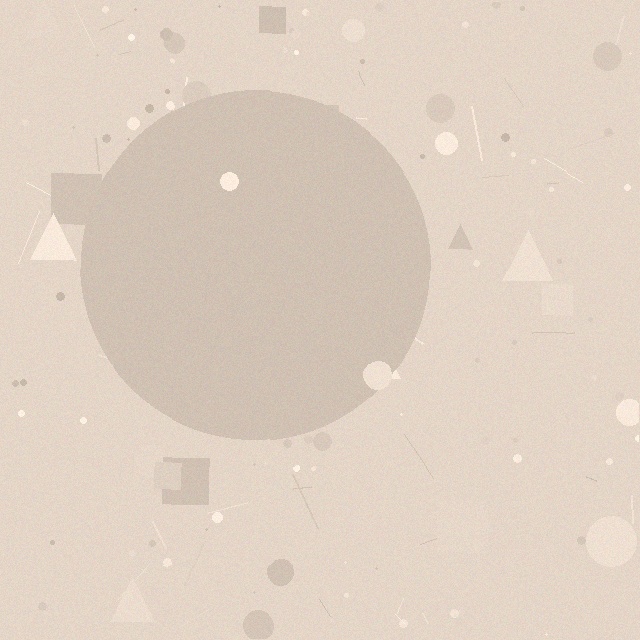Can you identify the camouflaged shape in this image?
The camouflaged shape is a circle.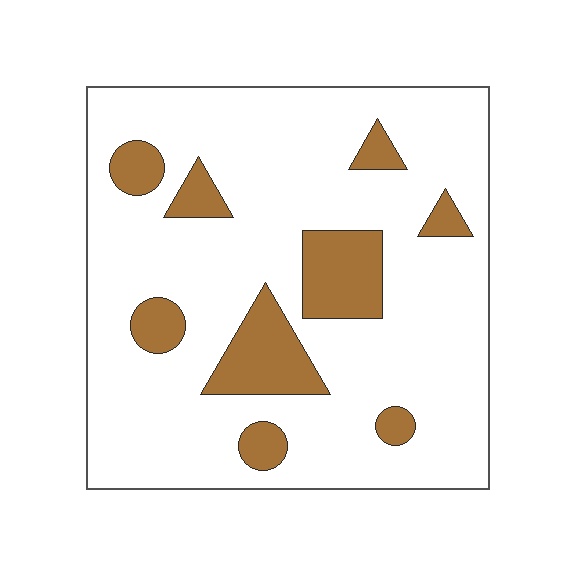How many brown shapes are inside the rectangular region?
9.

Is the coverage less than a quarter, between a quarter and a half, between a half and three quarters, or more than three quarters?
Less than a quarter.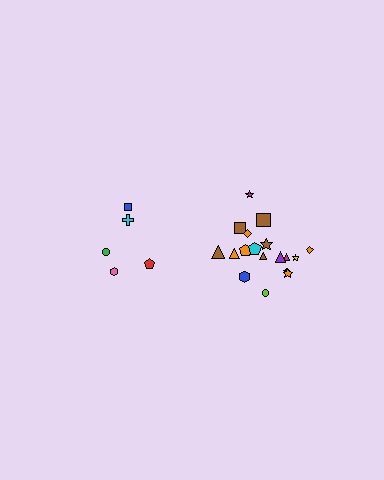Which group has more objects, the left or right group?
The right group.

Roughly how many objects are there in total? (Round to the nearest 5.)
Roughly 25 objects in total.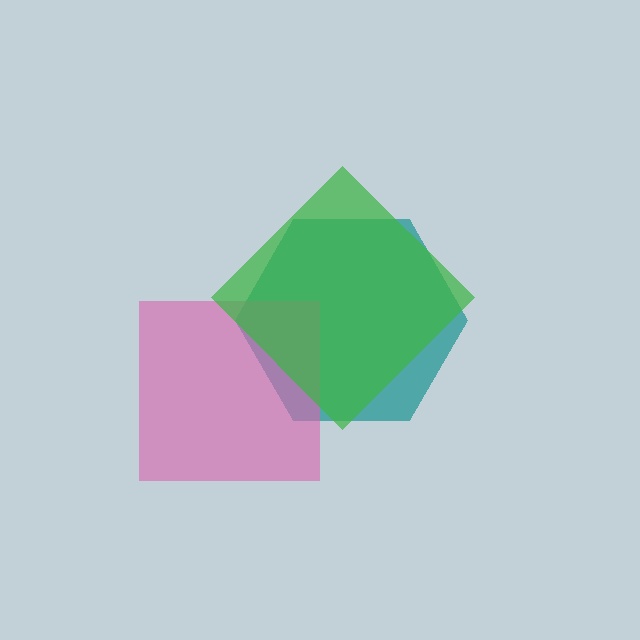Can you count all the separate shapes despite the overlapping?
Yes, there are 3 separate shapes.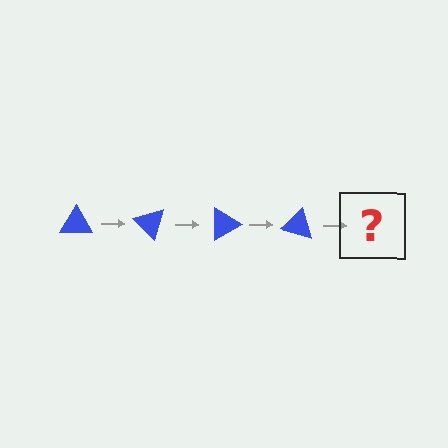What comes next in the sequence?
The next element should be a blue triangle rotated 180 degrees.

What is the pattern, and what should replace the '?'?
The pattern is that the triangle rotates 45 degrees each step. The '?' should be a blue triangle rotated 180 degrees.